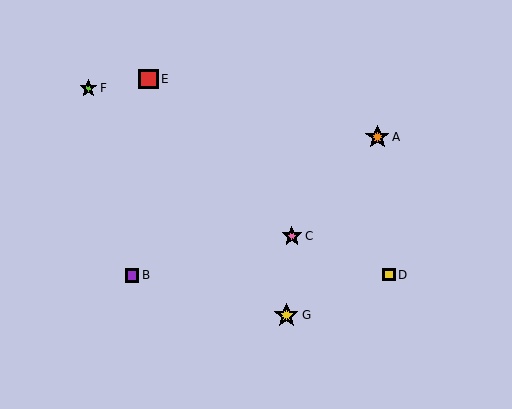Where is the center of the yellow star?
The center of the yellow star is at (286, 315).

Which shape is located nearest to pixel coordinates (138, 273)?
The purple square (labeled B) at (132, 275) is nearest to that location.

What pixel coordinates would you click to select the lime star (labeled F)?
Click at (88, 88) to select the lime star F.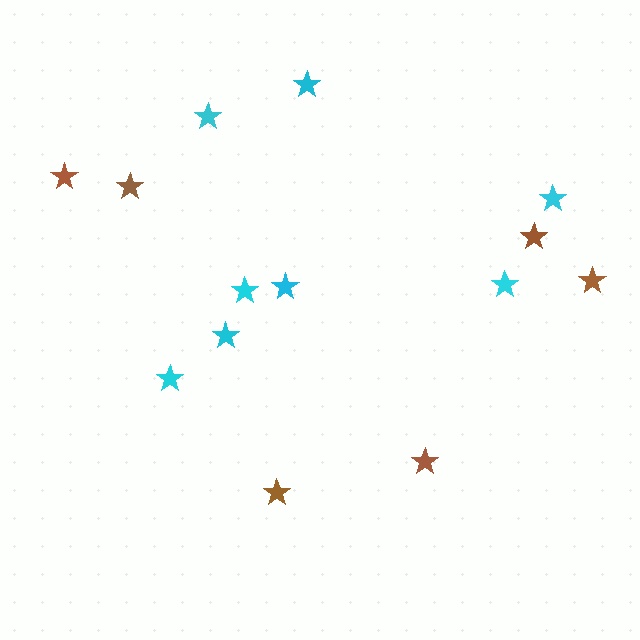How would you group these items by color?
There are 2 groups: one group of cyan stars (8) and one group of brown stars (6).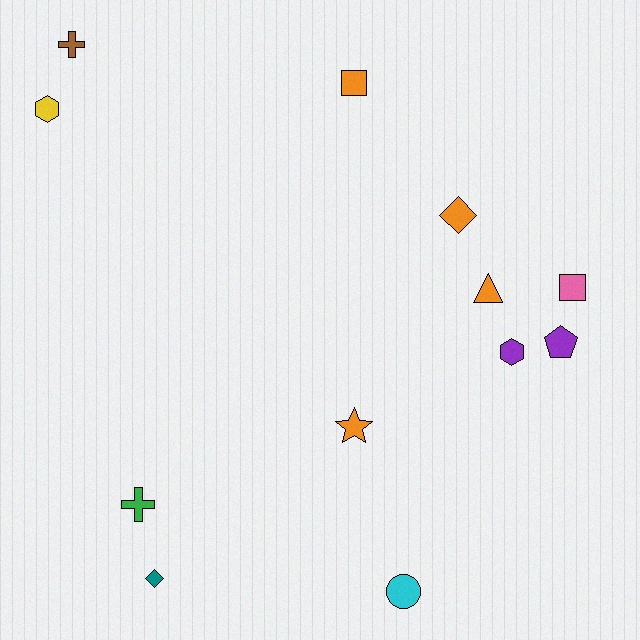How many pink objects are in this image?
There is 1 pink object.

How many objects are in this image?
There are 12 objects.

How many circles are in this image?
There is 1 circle.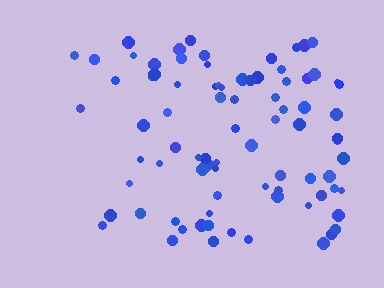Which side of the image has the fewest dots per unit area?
The left.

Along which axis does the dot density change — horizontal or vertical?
Horizontal.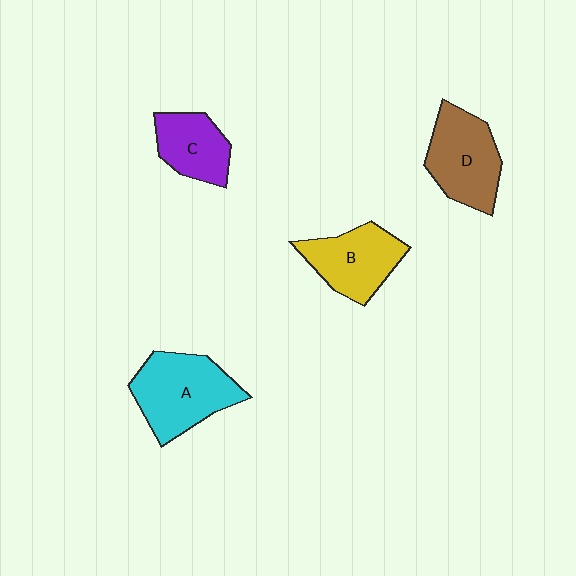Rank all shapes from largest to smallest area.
From largest to smallest: A (cyan), D (brown), B (yellow), C (purple).